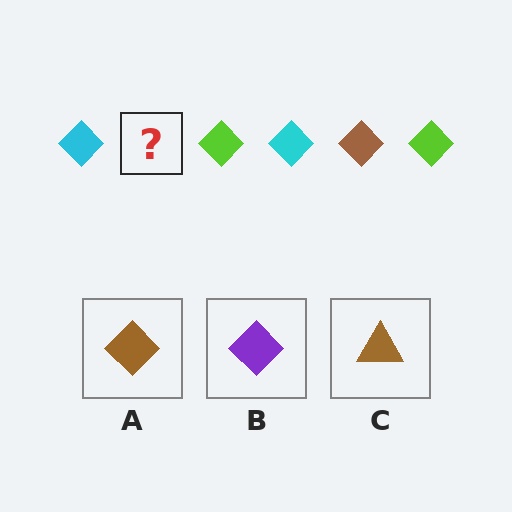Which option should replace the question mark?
Option A.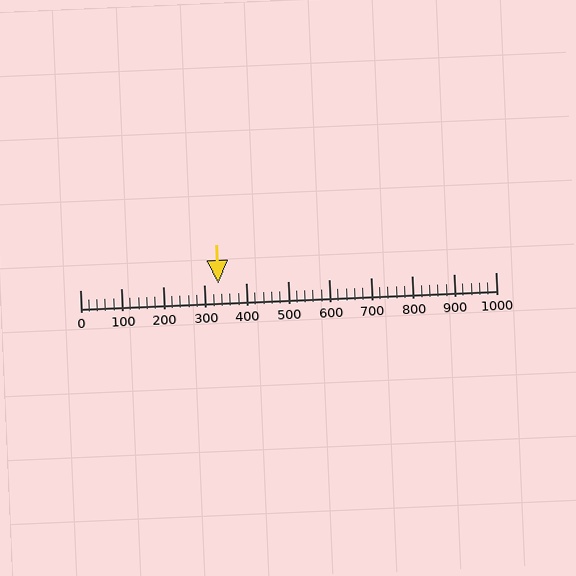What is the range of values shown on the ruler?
The ruler shows values from 0 to 1000.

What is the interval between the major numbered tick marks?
The major tick marks are spaced 100 units apart.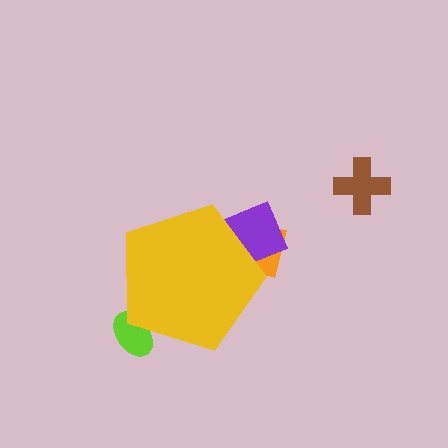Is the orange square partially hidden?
Yes, the orange square is partially hidden behind the yellow pentagon.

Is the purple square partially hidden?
Yes, the purple square is partially hidden behind the yellow pentagon.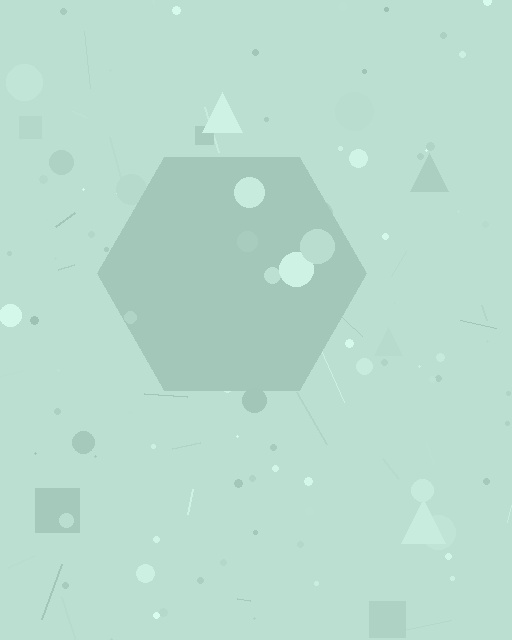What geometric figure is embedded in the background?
A hexagon is embedded in the background.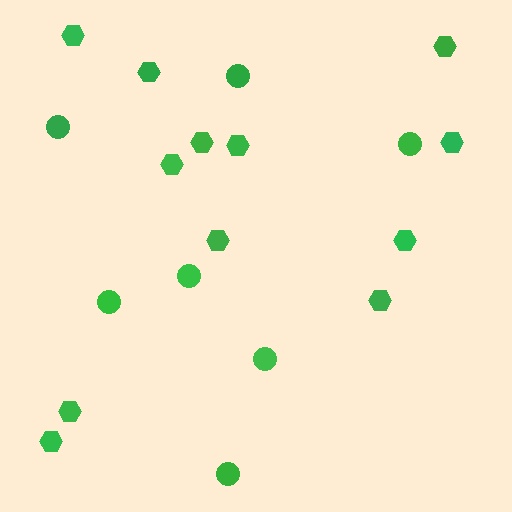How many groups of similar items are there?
There are 2 groups: one group of hexagons (12) and one group of circles (7).